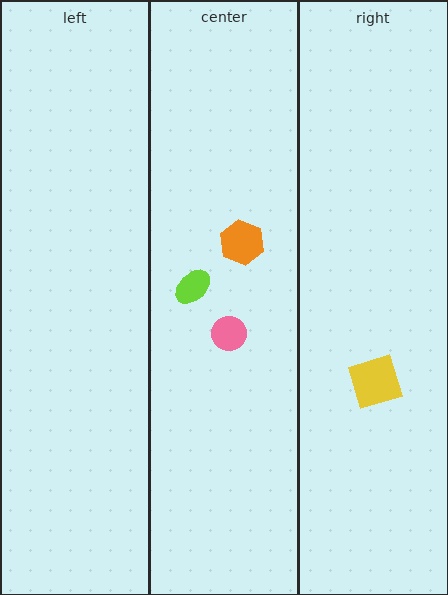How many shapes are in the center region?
3.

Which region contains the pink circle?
The center region.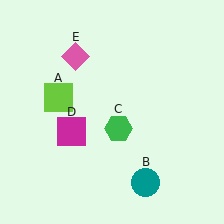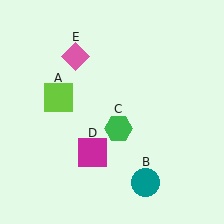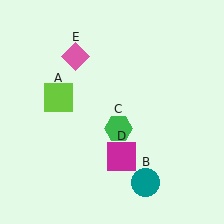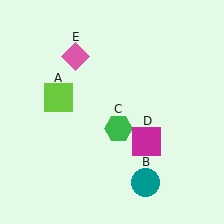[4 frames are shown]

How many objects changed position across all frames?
1 object changed position: magenta square (object D).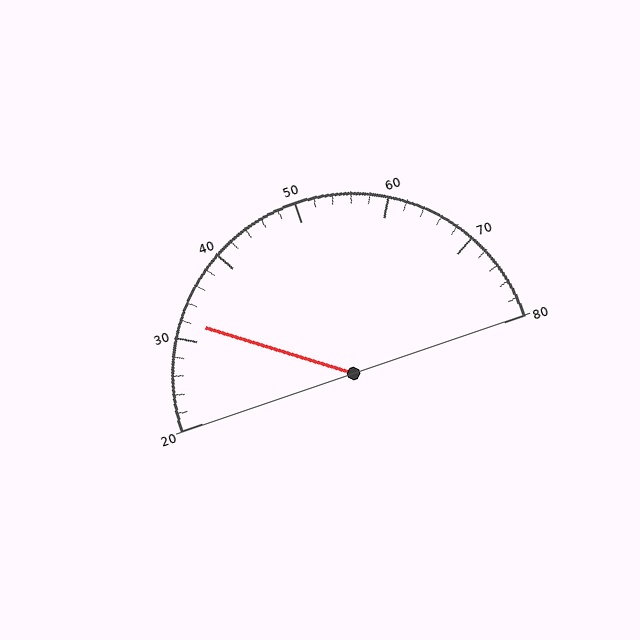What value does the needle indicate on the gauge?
The needle indicates approximately 32.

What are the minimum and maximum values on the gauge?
The gauge ranges from 20 to 80.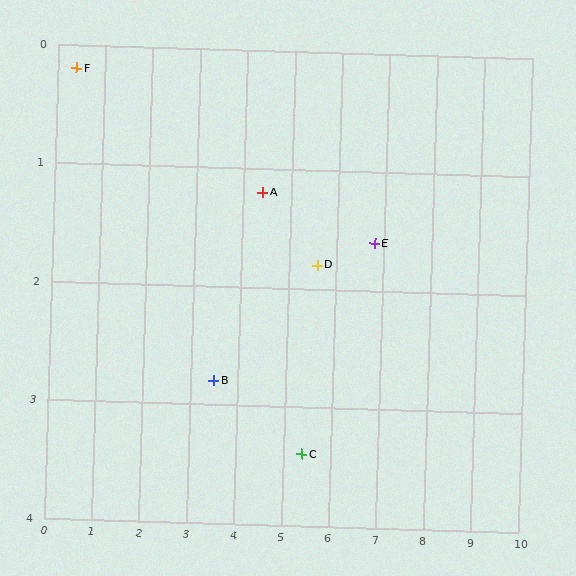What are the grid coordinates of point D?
Point D is at approximately (5.6, 1.8).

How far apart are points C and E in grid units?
Points C and E are about 2.3 grid units apart.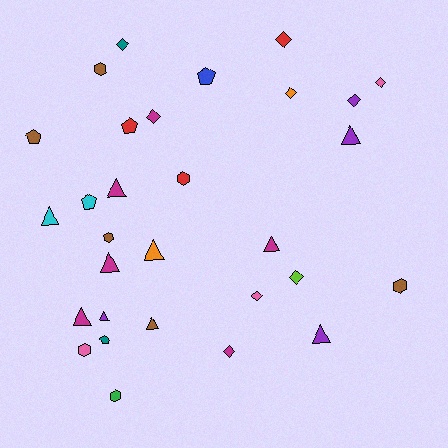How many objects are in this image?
There are 30 objects.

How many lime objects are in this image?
There is 1 lime object.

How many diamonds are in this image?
There are 9 diamonds.